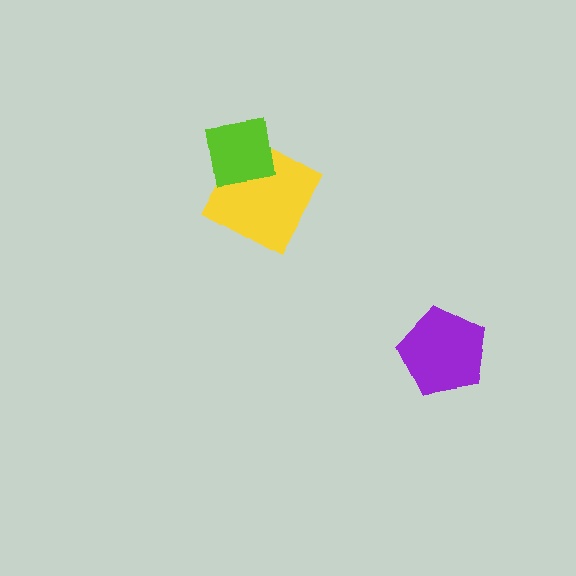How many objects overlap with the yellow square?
1 object overlaps with the yellow square.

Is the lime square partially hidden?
No, no other shape covers it.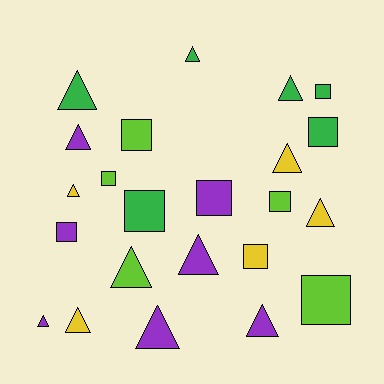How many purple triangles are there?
There are 5 purple triangles.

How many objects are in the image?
There are 23 objects.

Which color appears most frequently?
Purple, with 7 objects.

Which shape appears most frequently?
Triangle, with 13 objects.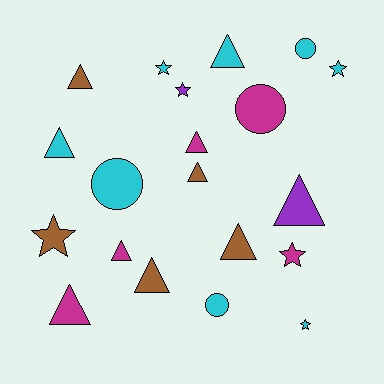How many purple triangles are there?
There is 1 purple triangle.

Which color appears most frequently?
Cyan, with 8 objects.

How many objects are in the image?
There are 20 objects.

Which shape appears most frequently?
Triangle, with 10 objects.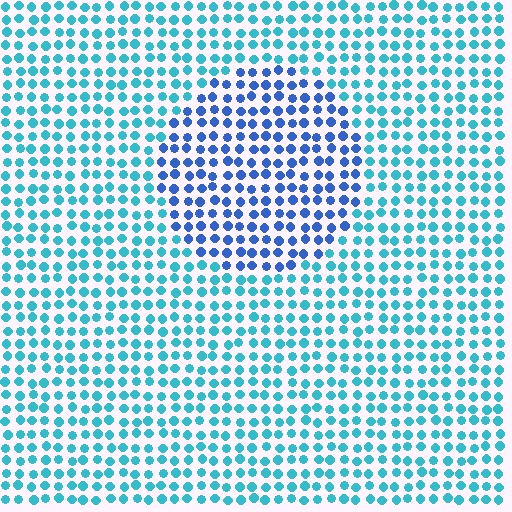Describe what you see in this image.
The image is filled with small cyan elements in a uniform arrangement. A circle-shaped region is visible where the elements are tinted to a slightly different hue, forming a subtle color boundary.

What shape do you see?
I see a circle.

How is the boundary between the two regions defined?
The boundary is defined purely by a slight shift in hue (about 36 degrees). Spacing, size, and orientation are identical on both sides.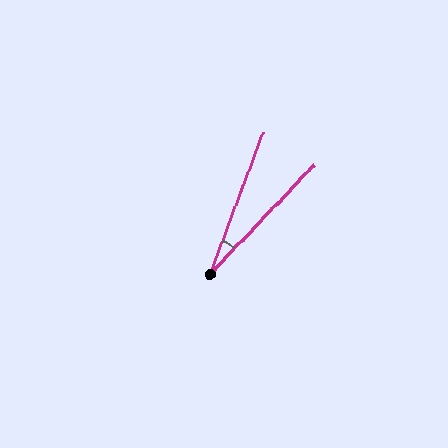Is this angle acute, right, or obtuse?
It is acute.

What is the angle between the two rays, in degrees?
Approximately 23 degrees.